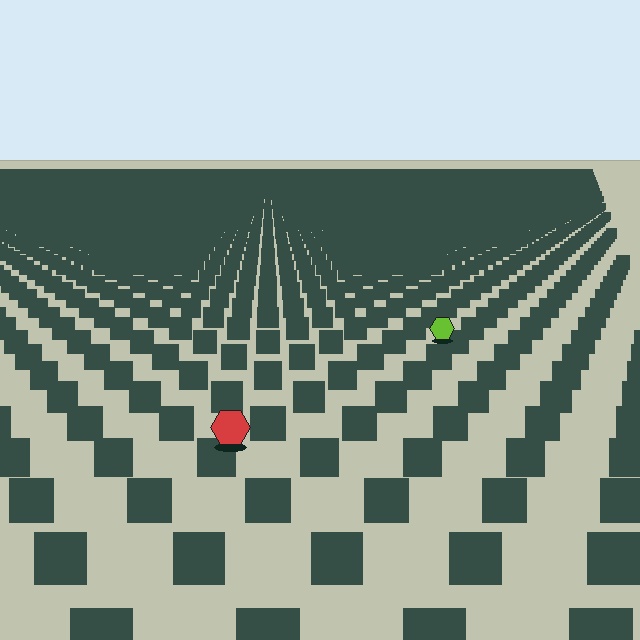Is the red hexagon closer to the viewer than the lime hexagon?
Yes. The red hexagon is closer — you can tell from the texture gradient: the ground texture is coarser near it.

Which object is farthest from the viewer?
The lime hexagon is farthest from the viewer. It appears smaller and the ground texture around it is denser.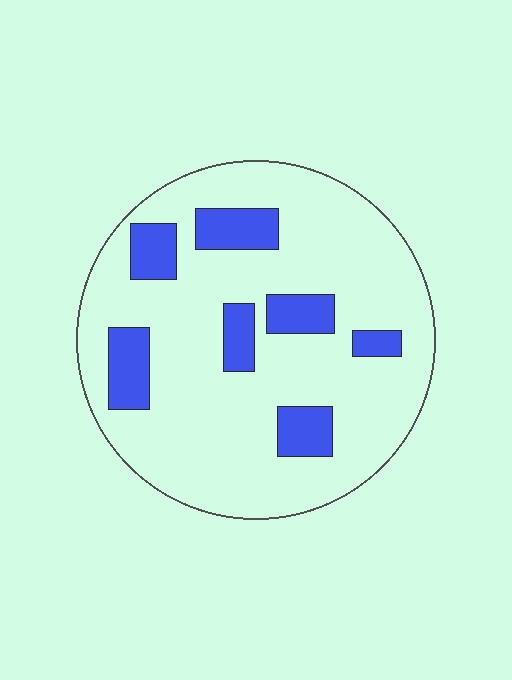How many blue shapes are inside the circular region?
7.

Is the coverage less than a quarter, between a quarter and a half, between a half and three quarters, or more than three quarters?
Less than a quarter.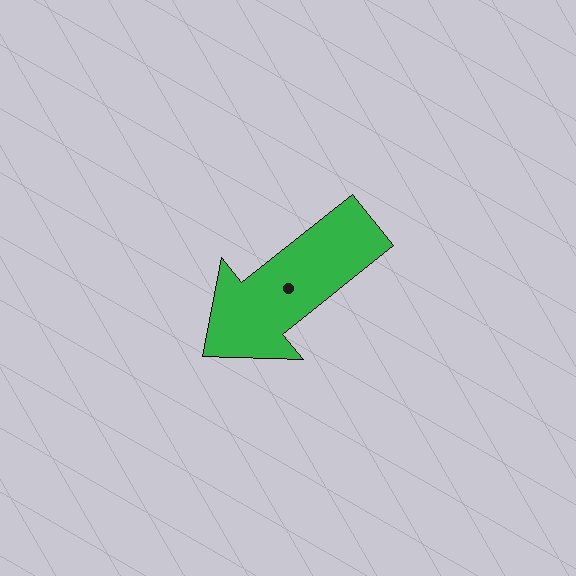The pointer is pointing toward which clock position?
Roughly 8 o'clock.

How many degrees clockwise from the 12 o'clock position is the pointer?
Approximately 231 degrees.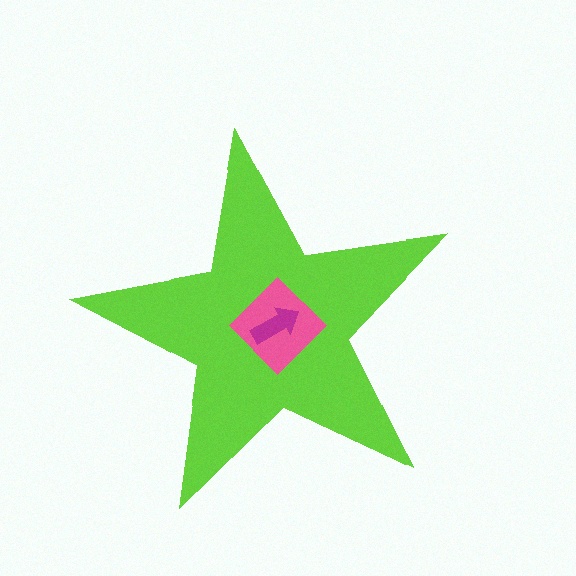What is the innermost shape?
The magenta arrow.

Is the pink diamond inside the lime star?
Yes.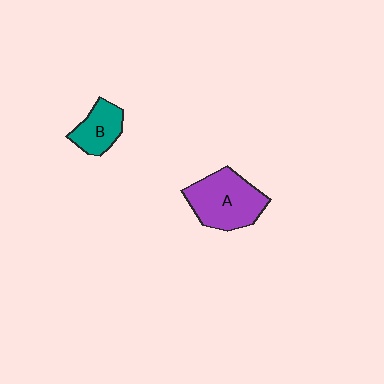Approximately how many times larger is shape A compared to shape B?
Approximately 1.8 times.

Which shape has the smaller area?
Shape B (teal).